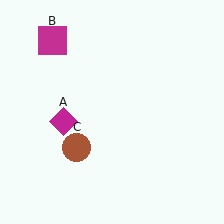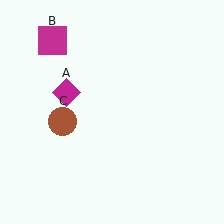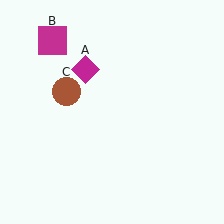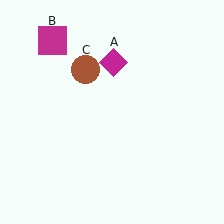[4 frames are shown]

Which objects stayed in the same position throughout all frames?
Magenta square (object B) remained stationary.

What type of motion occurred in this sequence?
The magenta diamond (object A), brown circle (object C) rotated clockwise around the center of the scene.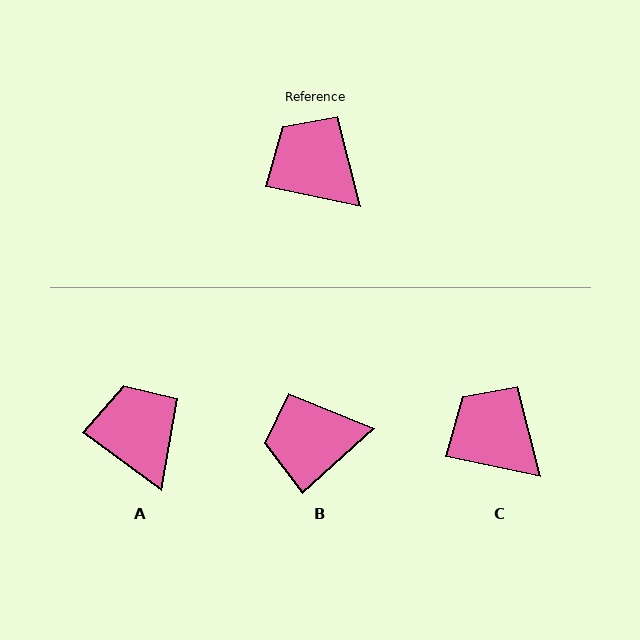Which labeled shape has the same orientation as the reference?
C.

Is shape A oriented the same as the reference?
No, it is off by about 24 degrees.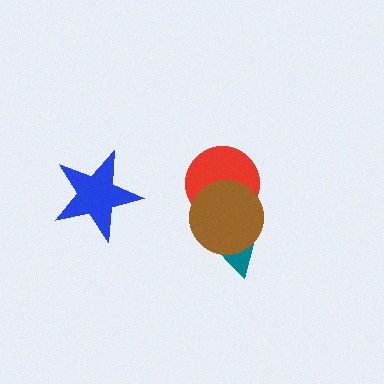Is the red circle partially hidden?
Yes, it is partially covered by another shape.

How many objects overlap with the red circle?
1 object overlaps with the red circle.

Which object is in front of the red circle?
The brown circle is in front of the red circle.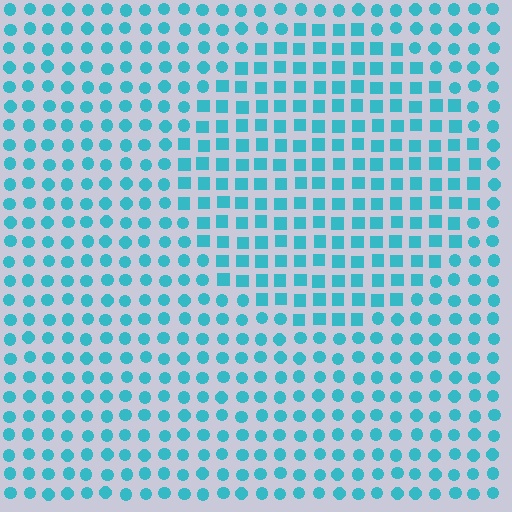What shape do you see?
I see a circle.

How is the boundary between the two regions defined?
The boundary is defined by a change in element shape: squares inside vs. circles outside. All elements share the same color and spacing.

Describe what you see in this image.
The image is filled with small cyan elements arranged in a uniform grid. A circle-shaped region contains squares, while the surrounding area contains circles. The boundary is defined purely by the change in element shape.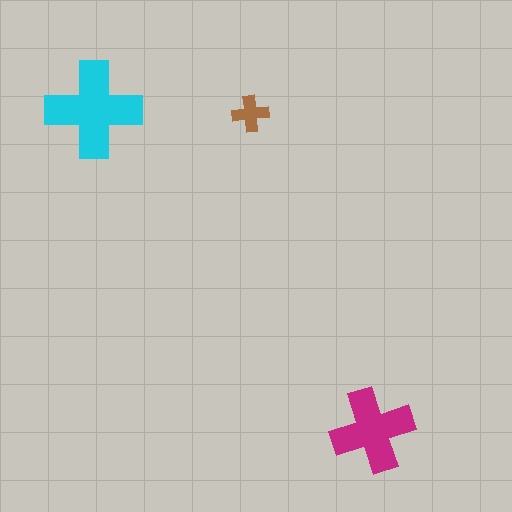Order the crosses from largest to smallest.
the cyan one, the magenta one, the brown one.